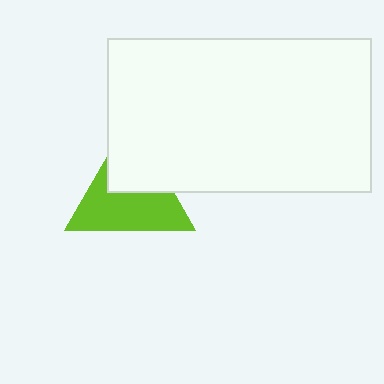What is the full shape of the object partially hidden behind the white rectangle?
The partially hidden object is a lime triangle.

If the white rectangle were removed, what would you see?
You would see the complete lime triangle.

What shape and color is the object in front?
The object in front is a white rectangle.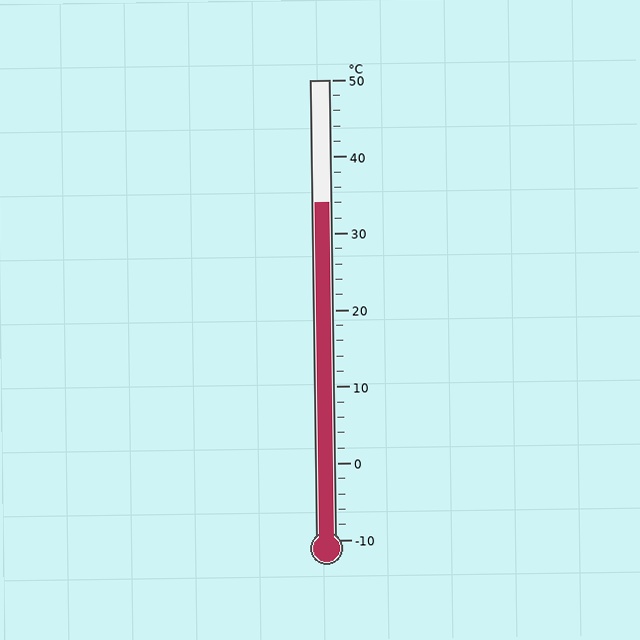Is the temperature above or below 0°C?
The temperature is above 0°C.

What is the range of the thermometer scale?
The thermometer scale ranges from -10°C to 50°C.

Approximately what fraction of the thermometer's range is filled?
The thermometer is filled to approximately 75% of its range.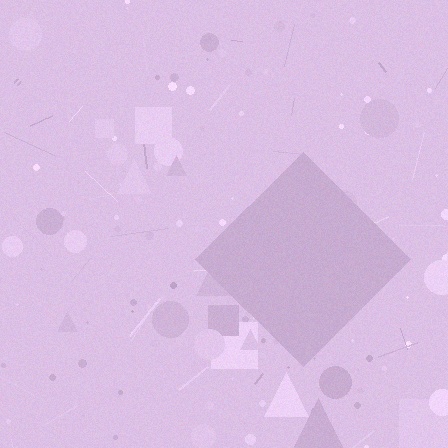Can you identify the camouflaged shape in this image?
The camouflaged shape is a diamond.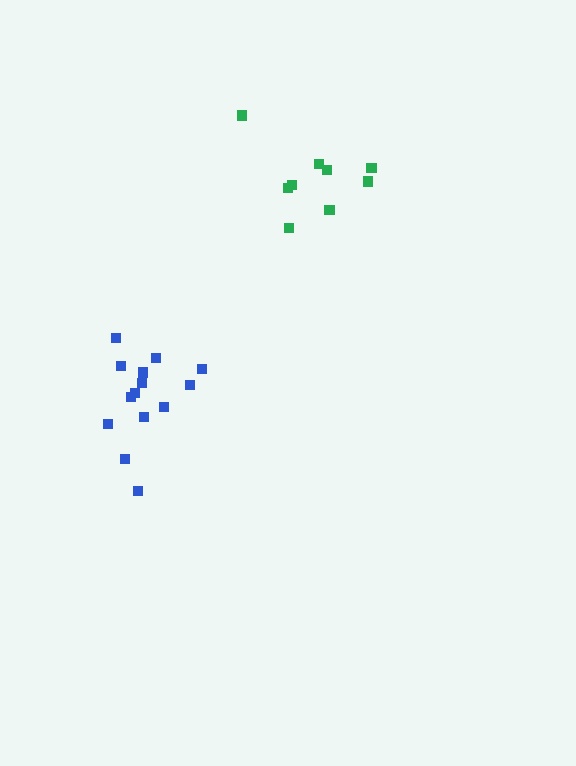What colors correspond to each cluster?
The clusters are colored: green, blue.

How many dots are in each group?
Group 1: 9 dots, Group 2: 14 dots (23 total).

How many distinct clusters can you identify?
There are 2 distinct clusters.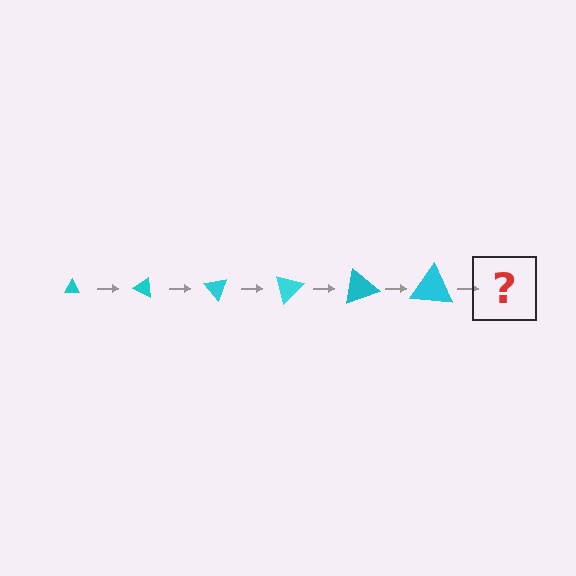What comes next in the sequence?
The next element should be a triangle, larger than the previous one and rotated 150 degrees from the start.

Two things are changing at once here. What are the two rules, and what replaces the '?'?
The two rules are that the triangle grows larger each step and it rotates 25 degrees each step. The '?' should be a triangle, larger than the previous one and rotated 150 degrees from the start.